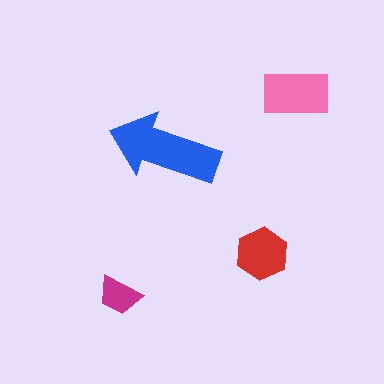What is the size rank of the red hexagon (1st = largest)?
3rd.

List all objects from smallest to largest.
The magenta trapezoid, the red hexagon, the pink rectangle, the blue arrow.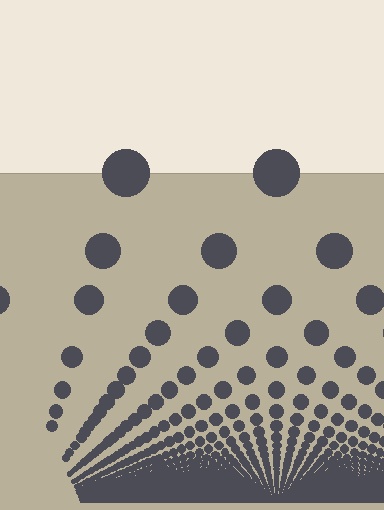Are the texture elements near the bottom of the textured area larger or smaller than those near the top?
Smaller. The gradient is inverted — elements near the bottom are smaller and denser.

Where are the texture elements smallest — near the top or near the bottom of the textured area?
Near the bottom.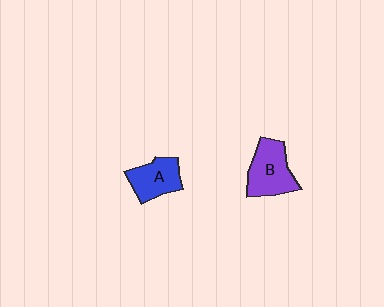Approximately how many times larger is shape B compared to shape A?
Approximately 1.3 times.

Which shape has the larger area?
Shape B (purple).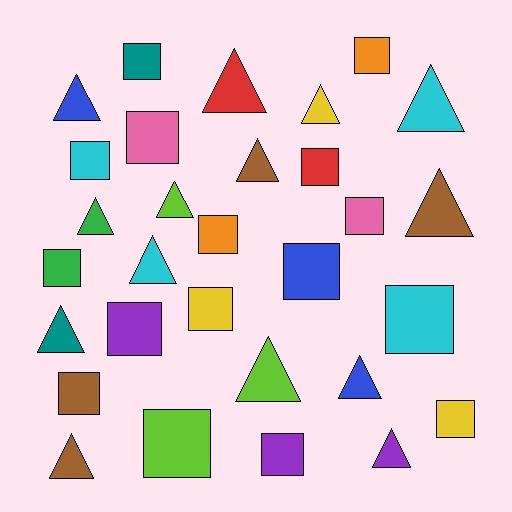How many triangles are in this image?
There are 14 triangles.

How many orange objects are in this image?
There are 2 orange objects.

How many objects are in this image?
There are 30 objects.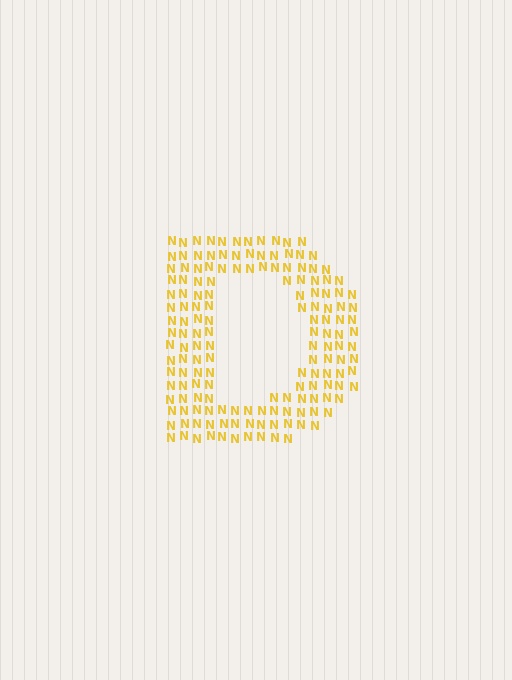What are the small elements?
The small elements are letter N's.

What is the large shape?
The large shape is the letter D.